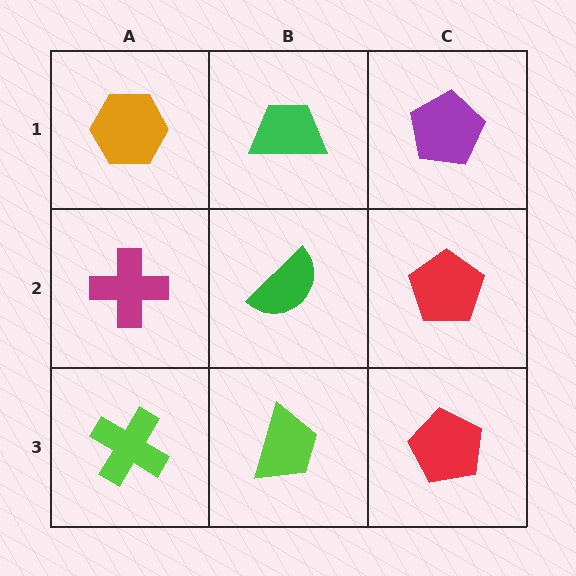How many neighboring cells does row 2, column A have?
3.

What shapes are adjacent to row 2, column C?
A purple pentagon (row 1, column C), a red pentagon (row 3, column C), a green semicircle (row 2, column B).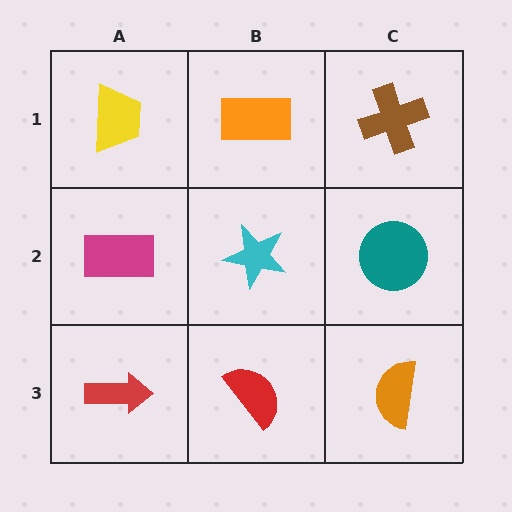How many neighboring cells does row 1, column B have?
3.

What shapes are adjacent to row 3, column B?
A cyan star (row 2, column B), a red arrow (row 3, column A), an orange semicircle (row 3, column C).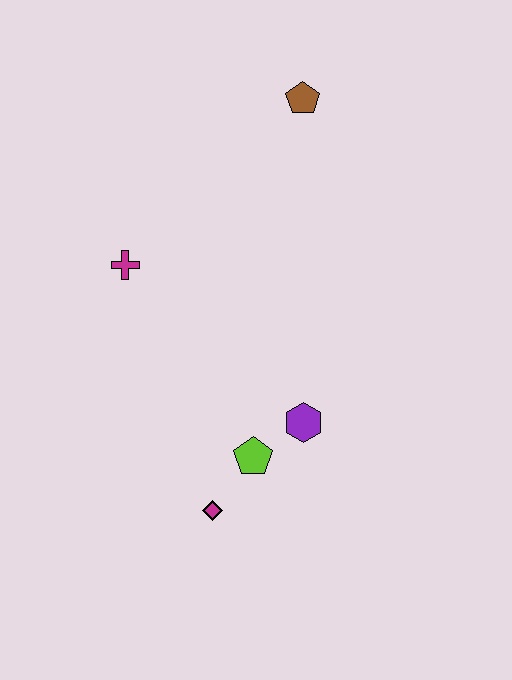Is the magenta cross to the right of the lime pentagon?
No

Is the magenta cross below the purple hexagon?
No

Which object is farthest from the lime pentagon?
The brown pentagon is farthest from the lime pentagon.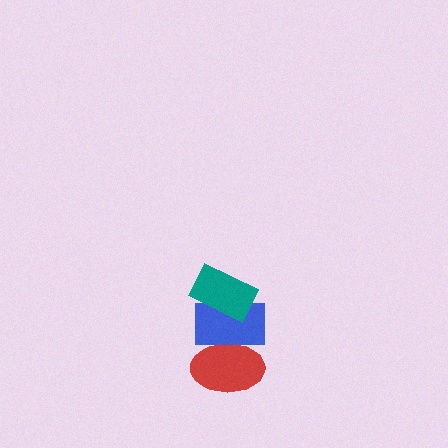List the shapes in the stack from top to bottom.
From top to bottom: the teal rectangle, the blue rectangle, the red ellipse.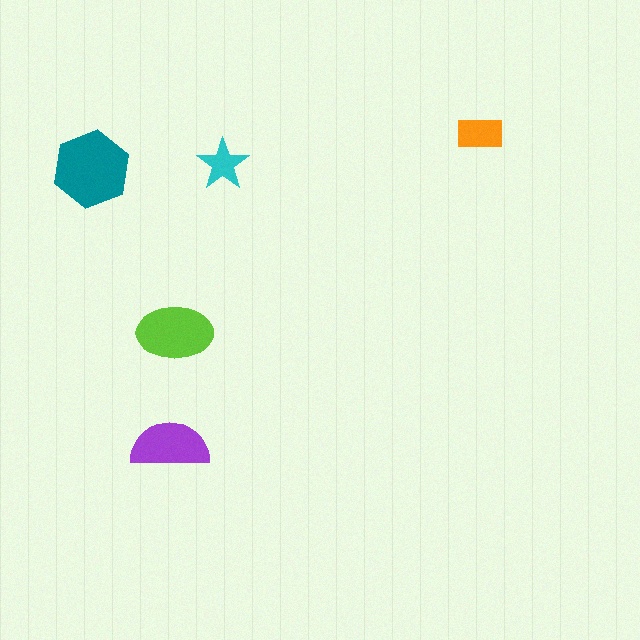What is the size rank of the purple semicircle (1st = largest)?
3rd.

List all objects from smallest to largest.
The cyan star, the orange rectangle, the purple semicircle, the lime ellipse, the teal hexagon.